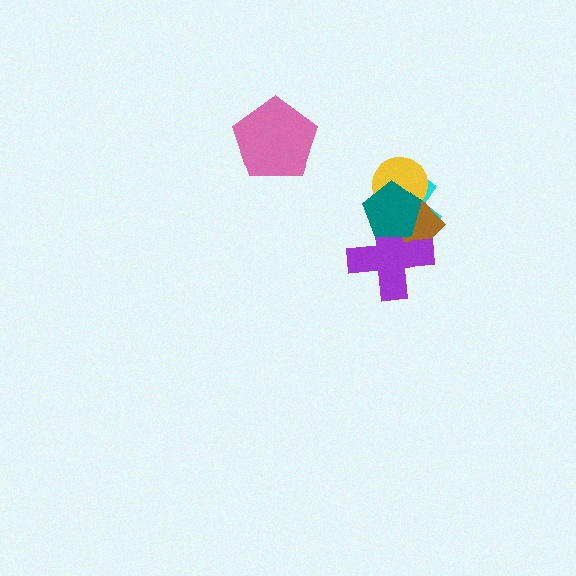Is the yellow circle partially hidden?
Yes, it is partially covered by another shape.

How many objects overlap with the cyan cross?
4 objects overlap with the cyan cross.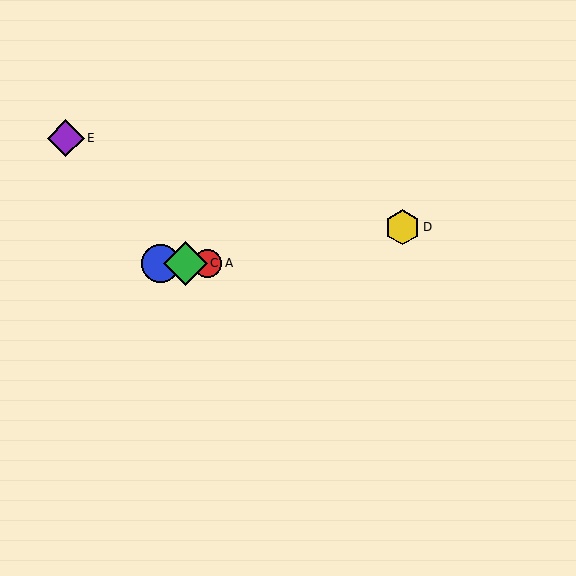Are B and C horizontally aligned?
Yes, both are at y≈263.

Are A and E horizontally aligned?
No, A is at y≈263 and E is at y≈138.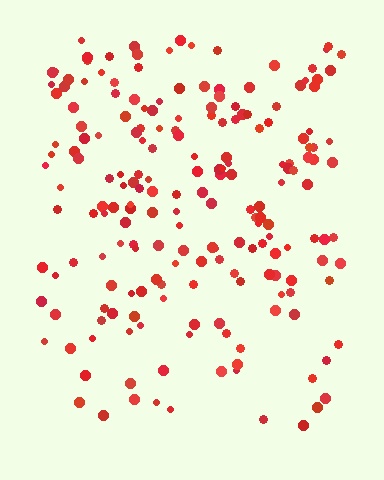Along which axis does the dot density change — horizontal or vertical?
Vertical.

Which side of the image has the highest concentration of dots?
The top.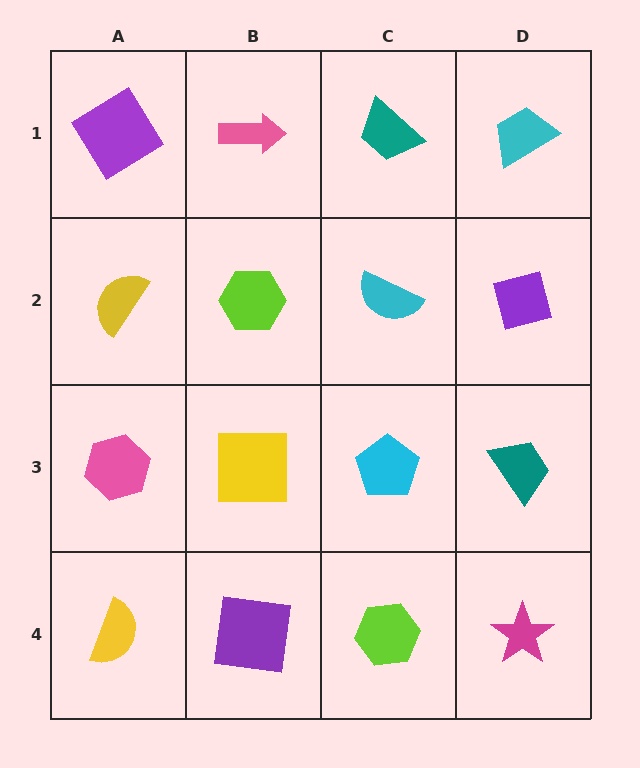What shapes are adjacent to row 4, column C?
A cyan pentagon (row 3, column C), a purple square (row 4, column B), a magenta star (row 4, column D).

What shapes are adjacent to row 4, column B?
A yellow square (row 3, column B), a yellow semicircle (row 4, column A), a lime hexagon (row 4, column C).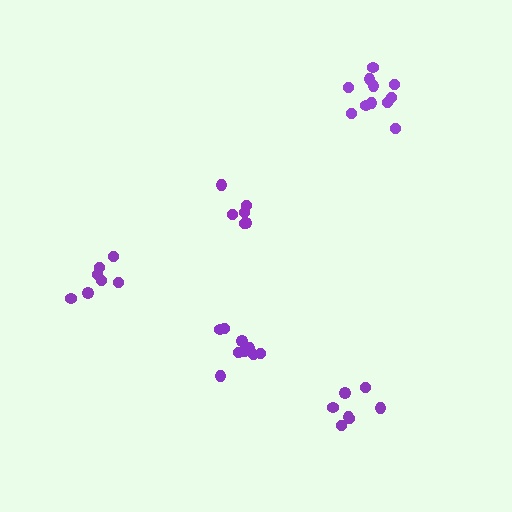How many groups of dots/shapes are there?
There are 5 groups.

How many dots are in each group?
Group 1: 9 dots, Group 2: 11 dots, Group 3: 7 dots, Group 4: 6 dots, Group 5: 7 dots (40 total).